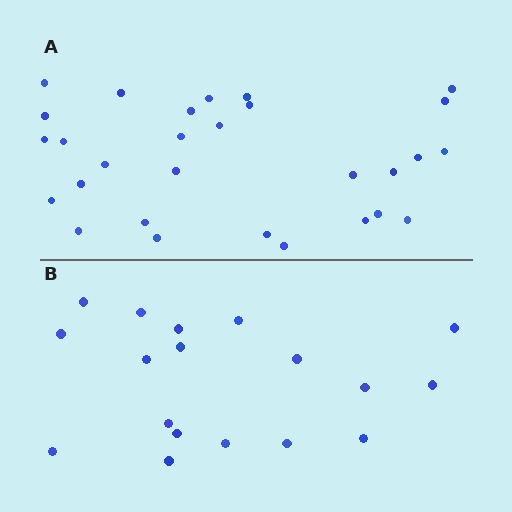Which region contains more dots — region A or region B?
Region A (the top region) has more dots.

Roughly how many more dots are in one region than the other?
Region A has roughly 12 or so more dots than region B.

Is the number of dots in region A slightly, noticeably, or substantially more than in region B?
Region A has substantially more. The ratio is roughly 1.6 to 1.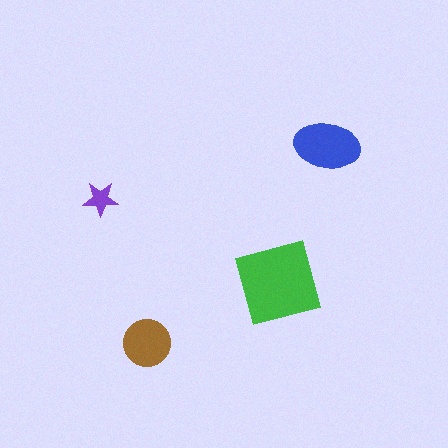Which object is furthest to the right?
The blue ellipse is rightmost.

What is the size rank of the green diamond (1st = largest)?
1st.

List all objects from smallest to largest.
The purple star, the brown circle, the blue ellipse, the green diamond.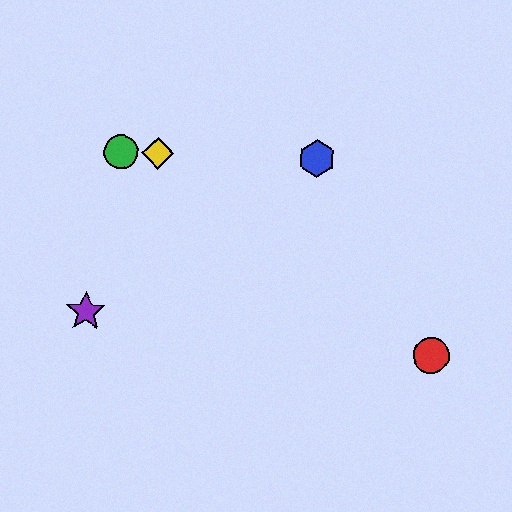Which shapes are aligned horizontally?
The blue hexagon, the green circle, the yellow diamond are aligned horizontally.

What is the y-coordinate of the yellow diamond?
The yellow diamond is at y≈153.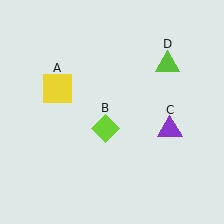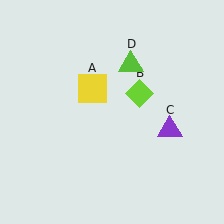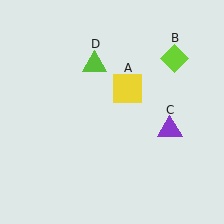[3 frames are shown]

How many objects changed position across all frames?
3 objects changed position: yellow square (object A), lime diamond (object B), lime triangle (object D).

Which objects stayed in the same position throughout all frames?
Purple triangle (object C) remained stationary.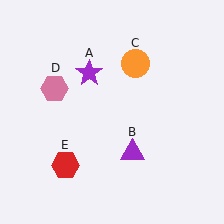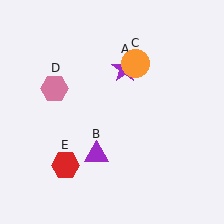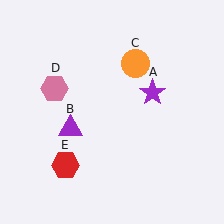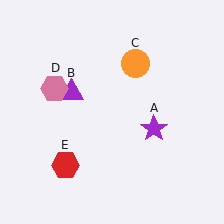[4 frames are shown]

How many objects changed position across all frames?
2 objects changed position: purple star (object A), purple triangle (object B).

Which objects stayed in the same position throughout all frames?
Orange circle (object C) and pink hexagon (object D) and red hexagon (object E) remained stationary.